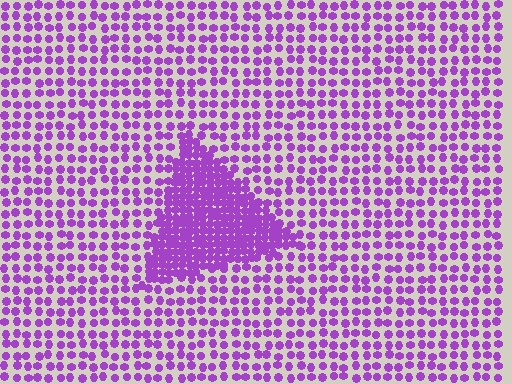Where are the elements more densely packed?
The elements are more densely packed inside the triangle boundary.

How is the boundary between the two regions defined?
The boundary is defined by a change in element density (approximately 2.5x ratio). All elements are the same color, size, and shape.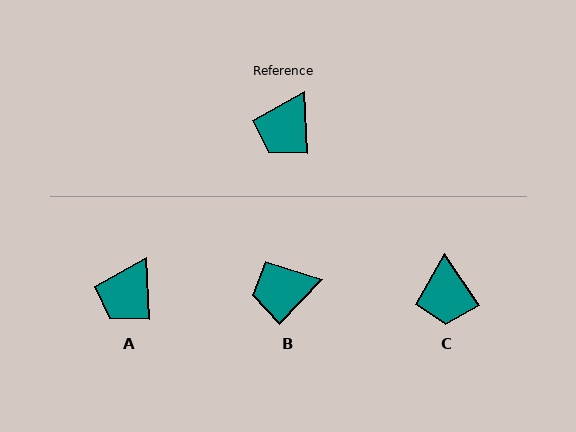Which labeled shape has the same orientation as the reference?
A.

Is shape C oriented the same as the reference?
No, it is off by about 31 degrees.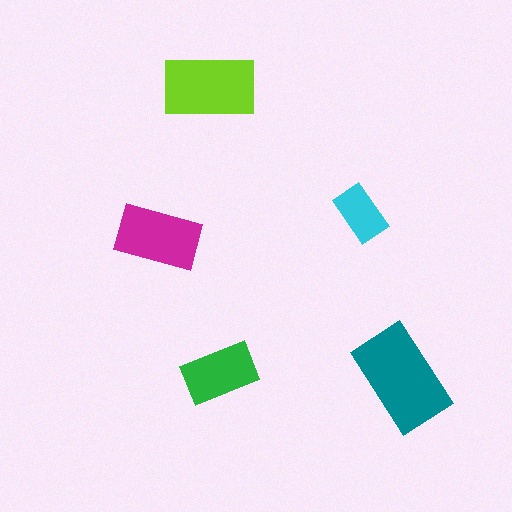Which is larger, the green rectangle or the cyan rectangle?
The green one.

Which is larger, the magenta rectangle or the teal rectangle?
The teal one.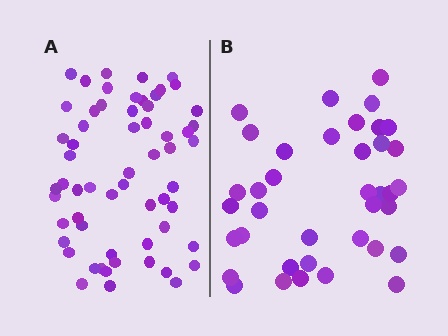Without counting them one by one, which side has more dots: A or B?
Region A (the left region) has more dots.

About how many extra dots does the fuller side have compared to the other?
Region A has approximately 20 more dots than region B.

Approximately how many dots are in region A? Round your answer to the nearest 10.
About 60 dots.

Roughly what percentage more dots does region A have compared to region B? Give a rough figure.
About 60% more.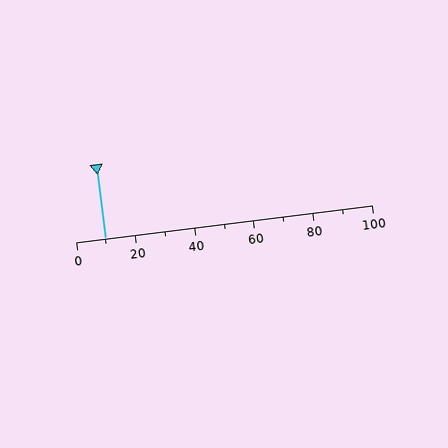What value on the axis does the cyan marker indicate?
The marker indicates approximately 10.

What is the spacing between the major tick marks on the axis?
The major ticks are spaced 20 apart.